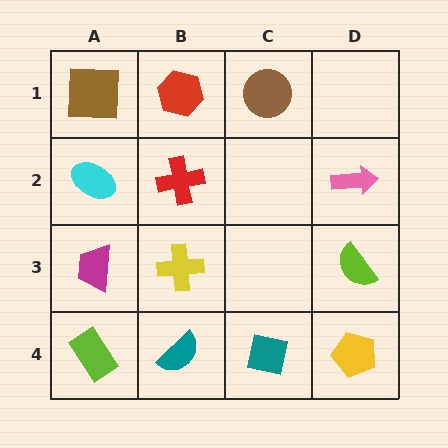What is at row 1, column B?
A red hexagon.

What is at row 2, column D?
A pink arrow.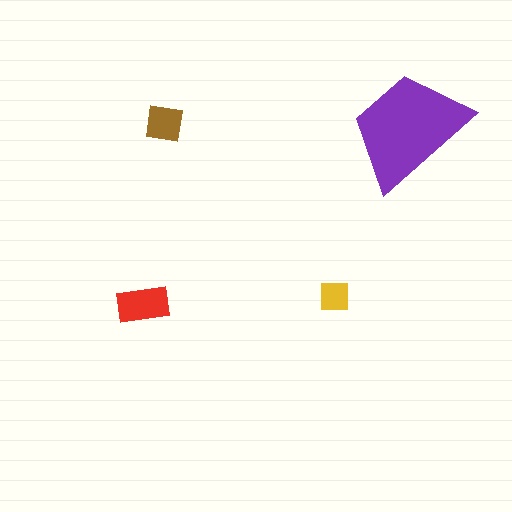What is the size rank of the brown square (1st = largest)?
3rd.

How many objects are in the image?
There are 4 objects in the image.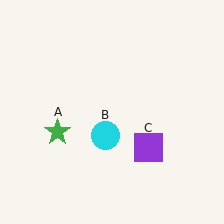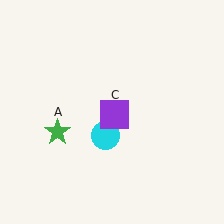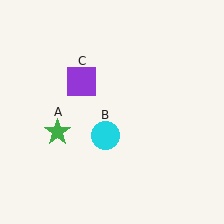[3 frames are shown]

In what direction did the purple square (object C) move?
The purple square (object C) moved up and to the left.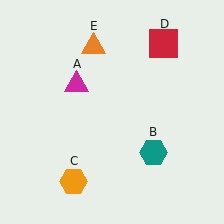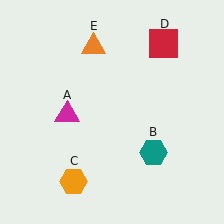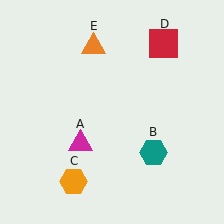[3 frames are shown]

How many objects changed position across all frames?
1 object changed position: magenta triangle (object A).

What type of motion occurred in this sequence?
The magenta triangle (object A) rotated counterclockwise around the center of the scene.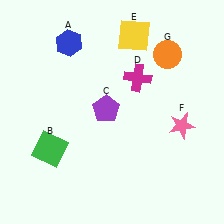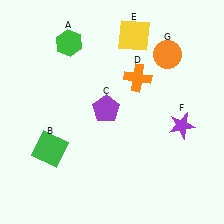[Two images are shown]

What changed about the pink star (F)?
In Image 1, F is pink. In Image 2, it changed to purple.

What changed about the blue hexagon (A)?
In Image 1, A is blue. In Image 2, it changed to green.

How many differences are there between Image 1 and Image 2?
There are 3 differences between the two images.